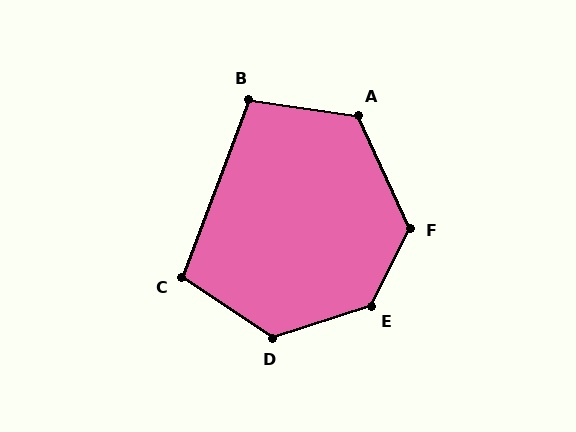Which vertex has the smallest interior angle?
B, at approximately 103 degrees.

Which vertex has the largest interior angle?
E, at approximately 134 degrees.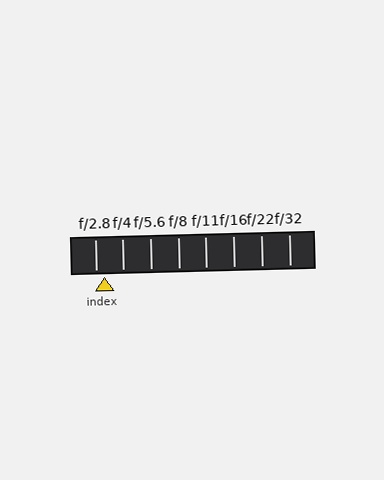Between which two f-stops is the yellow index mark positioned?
The index mark is between f/2.8 and f/4.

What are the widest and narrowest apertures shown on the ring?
The widest aperture shown is f/2.8 and the narrowest is f/32.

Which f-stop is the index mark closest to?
The index mark is closest to f/2.8.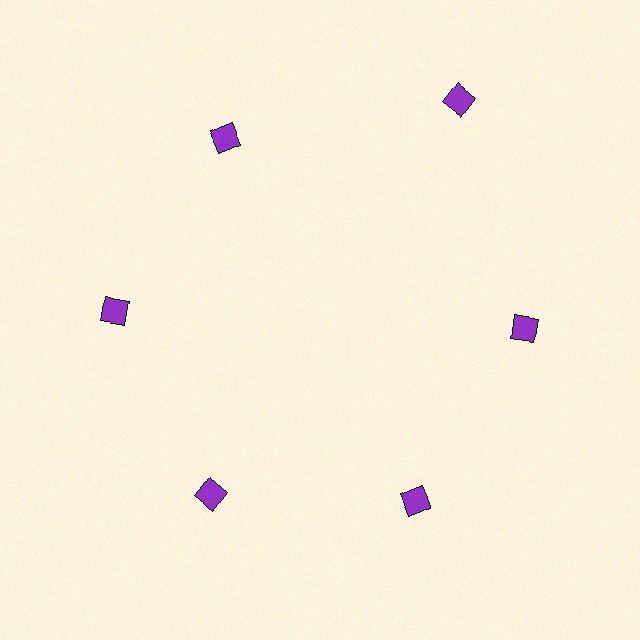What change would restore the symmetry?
The symmetry would be restored by moving it inward, back onto the ring so that all 6 squares sit at equal angles and equal distance from the center.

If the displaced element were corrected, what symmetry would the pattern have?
It would have 6-fold rotational symmetry — the pattern would map onto itself every 60 degrees.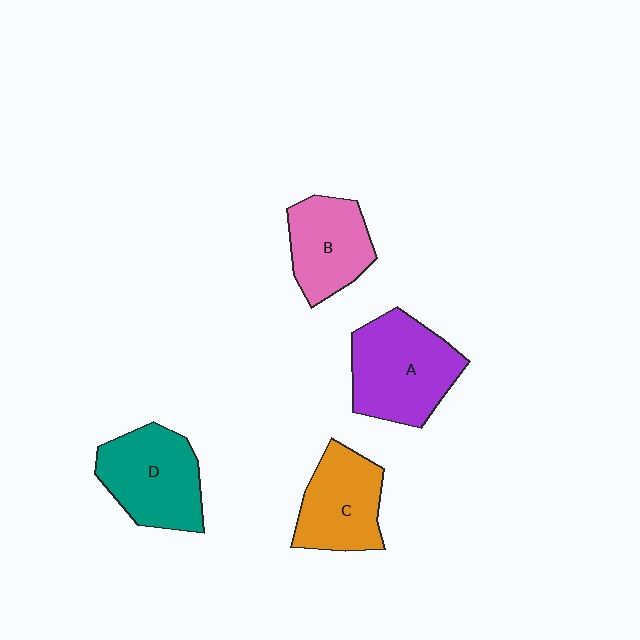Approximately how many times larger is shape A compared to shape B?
Approximately 1.4 times.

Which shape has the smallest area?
Shape B (pink).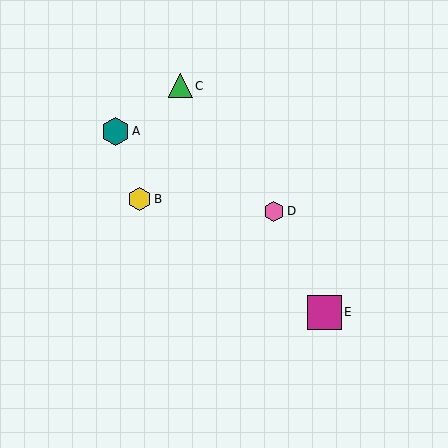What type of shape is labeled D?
Shape D is a pink hexagon.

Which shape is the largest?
The magenta square (labeled E) is the largest.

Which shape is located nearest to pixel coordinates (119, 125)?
The teal hexagon (labeled A) at (116, 131) is nearest to that location.